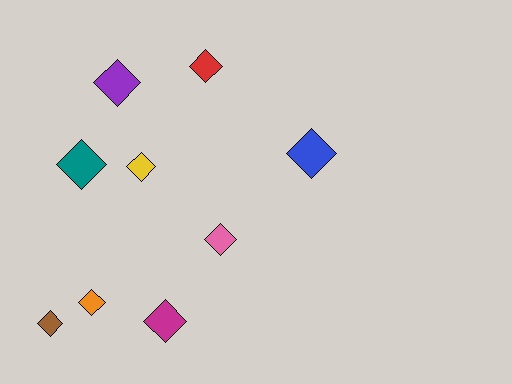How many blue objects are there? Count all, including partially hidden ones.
There is 1 blue object.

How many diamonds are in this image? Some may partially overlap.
There are 9 diamonds.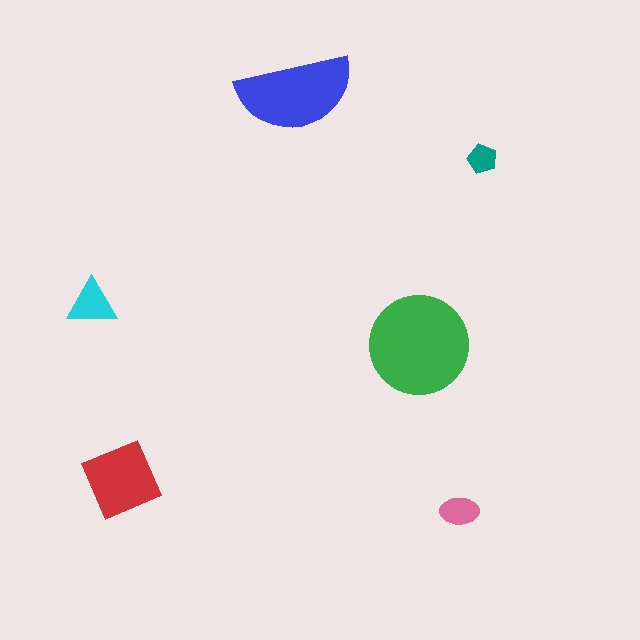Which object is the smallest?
The teal pentagon.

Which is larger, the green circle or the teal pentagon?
The green circle.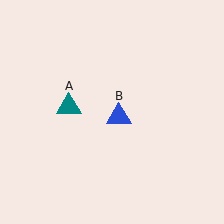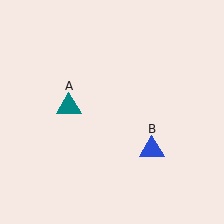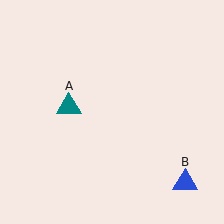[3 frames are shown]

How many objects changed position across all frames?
1 object changed position: blue triangle (object B).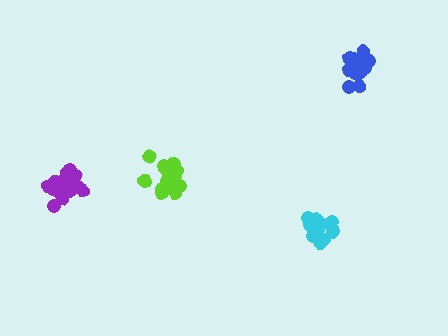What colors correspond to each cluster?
The clusters are colored: cyan, lime, purple, blue.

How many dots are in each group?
Group 1: 18 dots, Group 2: 18 dots, Group 3: 18 dots, Group 4: 18 dots (72 total).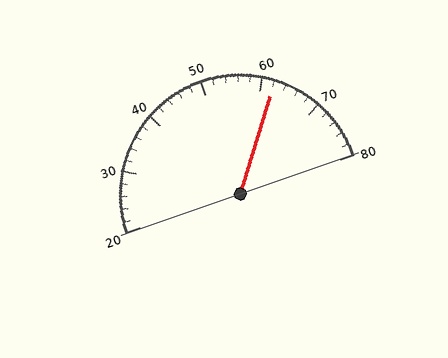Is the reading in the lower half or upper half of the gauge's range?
The reading is in the upper half of the range (20 to 80).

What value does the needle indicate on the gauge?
The needle indicates approximately 62.